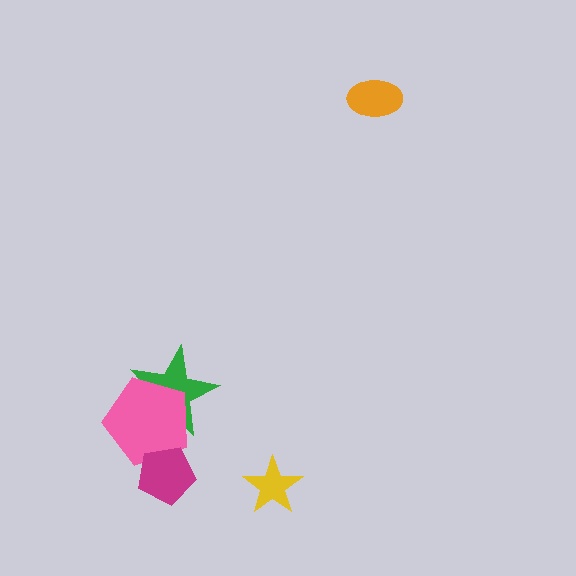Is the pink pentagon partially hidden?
Yes, it is partially covered by another shape.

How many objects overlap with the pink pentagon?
2 objects overlap with the pink pentagon.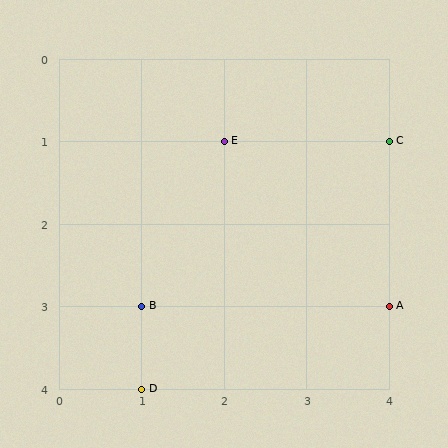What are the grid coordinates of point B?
Point B is at grid coordinates (1, 3).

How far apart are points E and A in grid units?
Points E and A are 2 columns and 2 rows apart (about 2.8 grid units diagonally).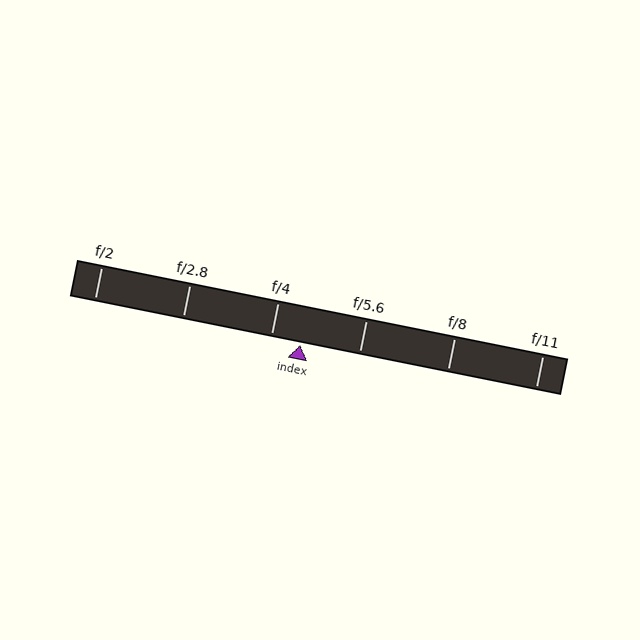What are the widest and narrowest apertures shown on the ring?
The widest aperture shown is f/2 and the narrowest is f/11.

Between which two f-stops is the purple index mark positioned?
The index mark is between f/4 and f/5.6.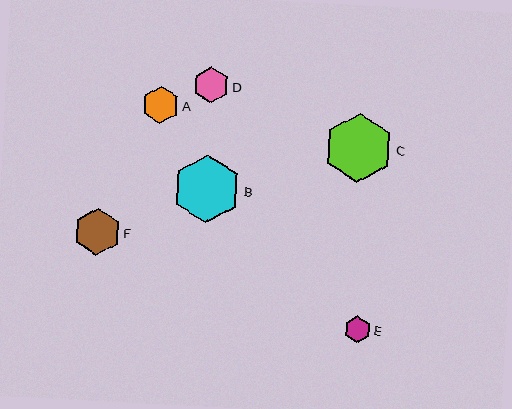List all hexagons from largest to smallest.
From largest to smallest: C, B, F, A, D, E.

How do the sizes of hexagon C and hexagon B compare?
Hexagon C and hexagon B are approximately the same size.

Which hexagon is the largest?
Hexagon C is the largest with a size of approximately 69 pixels.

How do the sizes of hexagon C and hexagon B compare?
Hexagon C and hexagon B are approximately the same size.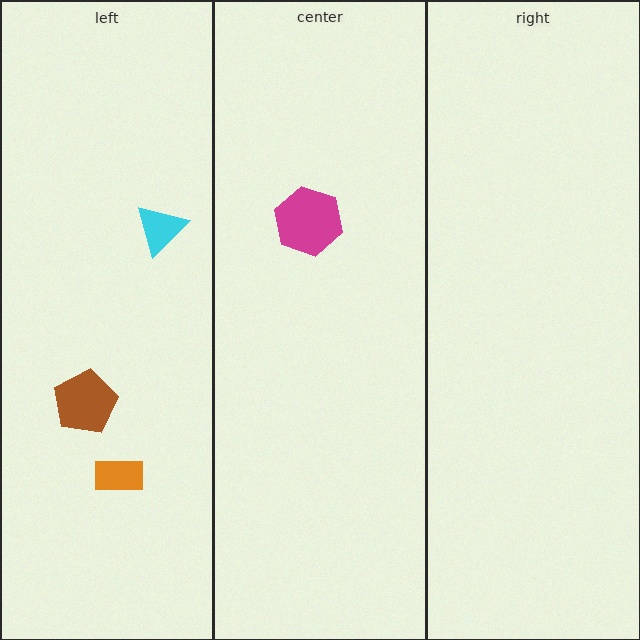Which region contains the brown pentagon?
The left region.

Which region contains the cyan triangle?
The left region.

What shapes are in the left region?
The cyan triangle, the orange rectangle, the brown pentagon.